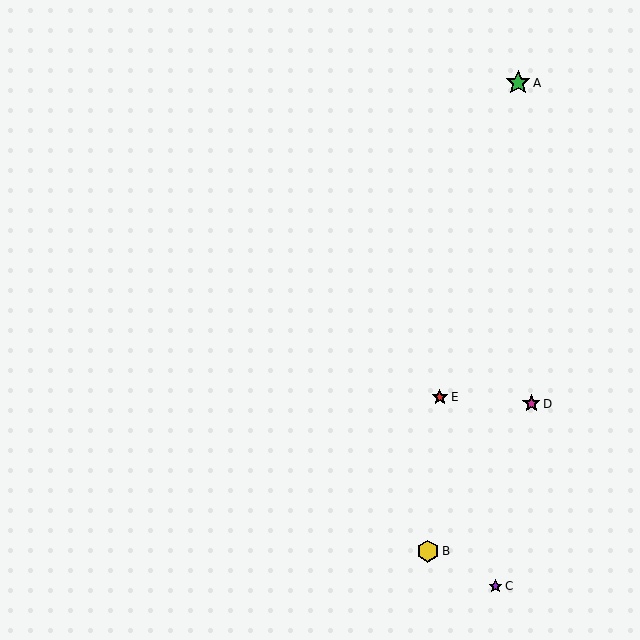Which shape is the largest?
The green star (labeled A) is the largest.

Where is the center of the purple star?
The center of the purple star is at (496, 586).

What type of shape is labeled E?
Shape E is a red star.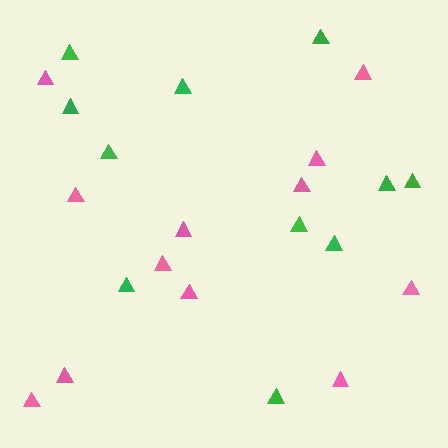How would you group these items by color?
There are 2 groups: one group of green triangles (11) and one group of pink triangles (12).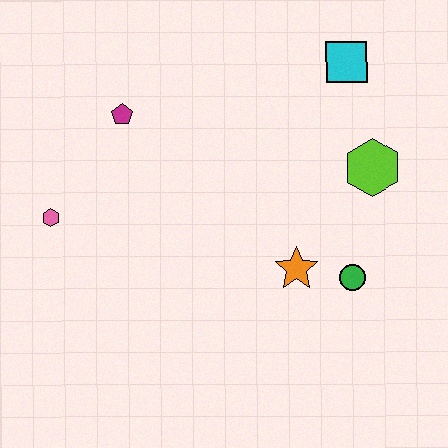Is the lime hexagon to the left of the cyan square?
No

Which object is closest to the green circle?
The orange star is closest to the green circle.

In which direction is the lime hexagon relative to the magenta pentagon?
The lime hexagon is to the right of the magenta pentagon.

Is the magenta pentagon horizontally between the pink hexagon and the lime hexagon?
Yes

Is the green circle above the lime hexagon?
No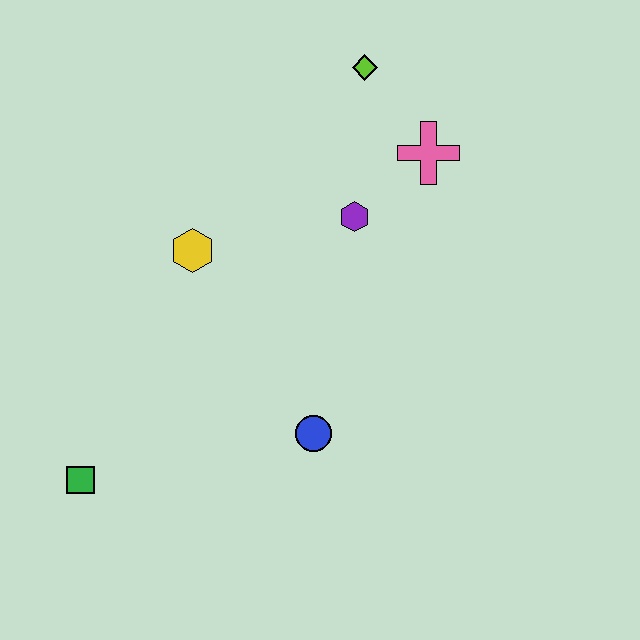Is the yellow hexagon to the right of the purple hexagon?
No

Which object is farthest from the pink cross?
The green square is farthest from the pink cross.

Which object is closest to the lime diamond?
The pink cross is closest to the lime diamond.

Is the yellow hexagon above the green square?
Yes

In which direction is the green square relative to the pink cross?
The green square is to the left of the pink cross.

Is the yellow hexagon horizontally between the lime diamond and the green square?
Yes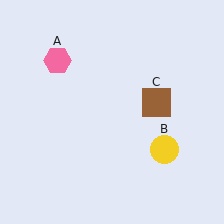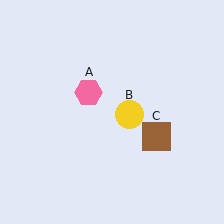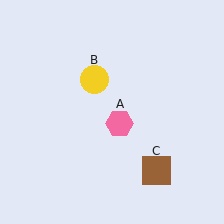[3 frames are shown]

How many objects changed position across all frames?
3 objects changed position: pink hexagon (object A), yellow circle (object B), brown square (object C).